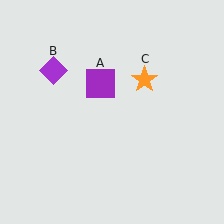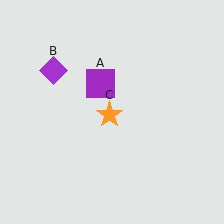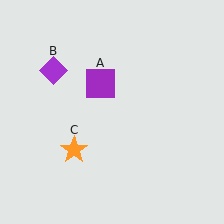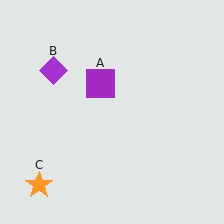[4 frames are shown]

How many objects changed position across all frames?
1 object changed position: orange star (object C).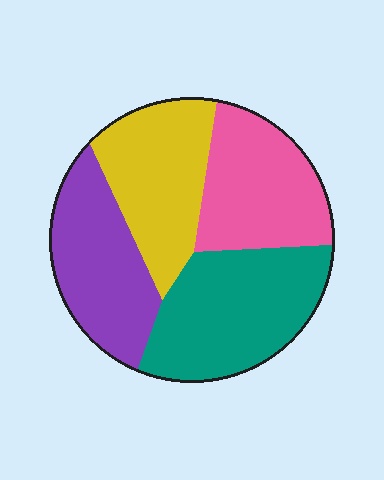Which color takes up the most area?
Teal, at roughly 30%.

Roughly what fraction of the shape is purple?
Purple takes up between a sixth and a third of the shape.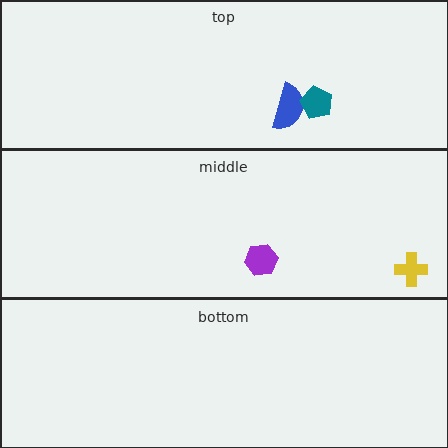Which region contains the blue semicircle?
The top region.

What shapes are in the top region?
The blue semicircle, the teal pentagon.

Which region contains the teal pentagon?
The top region.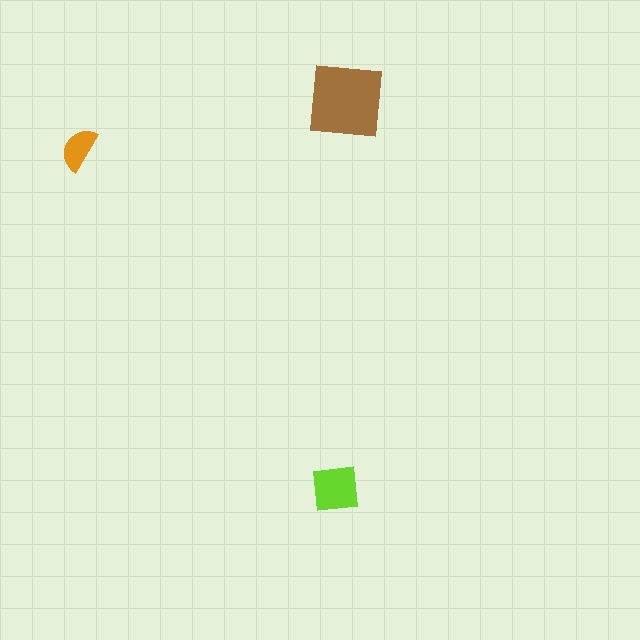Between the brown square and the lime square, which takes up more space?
The brown square.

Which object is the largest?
The brown square.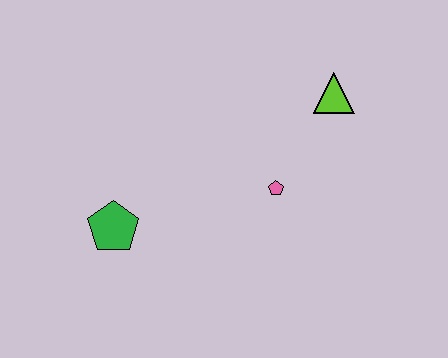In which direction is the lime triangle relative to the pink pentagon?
The lime triangle is above the pink pentagon.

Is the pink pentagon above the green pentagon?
Yes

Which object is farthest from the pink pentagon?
The green pentagon is farthest from the pink pentagon.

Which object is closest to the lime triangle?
The pink pentagon is closest to the lime triangle.